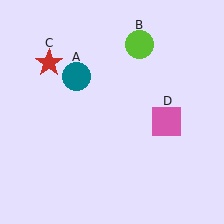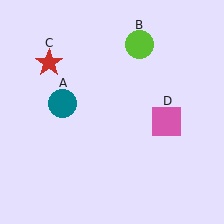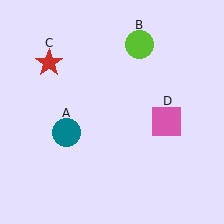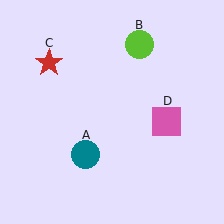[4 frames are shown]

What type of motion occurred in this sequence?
The teal circle (object A) rotated counterclockwise around the center of the scene.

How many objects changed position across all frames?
1 object changed position: teal circle (object A).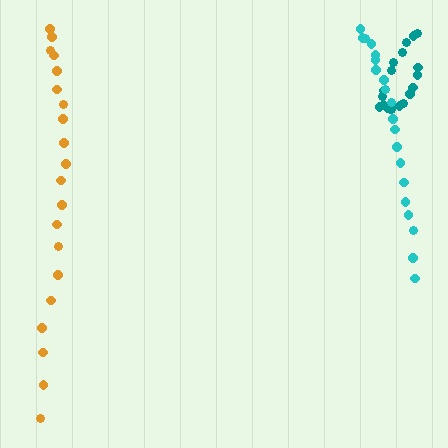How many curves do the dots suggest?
There are 3 distinct paths.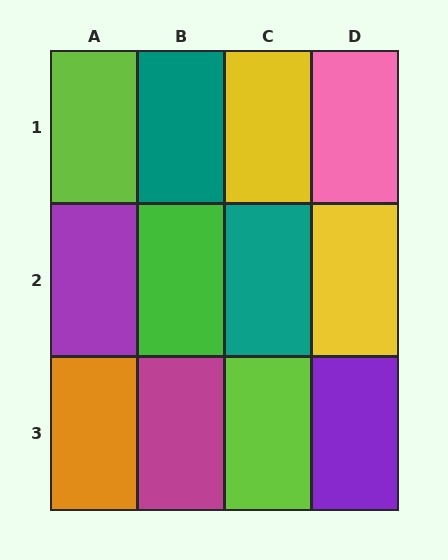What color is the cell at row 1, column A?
Lime.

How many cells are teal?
2 cells are teal.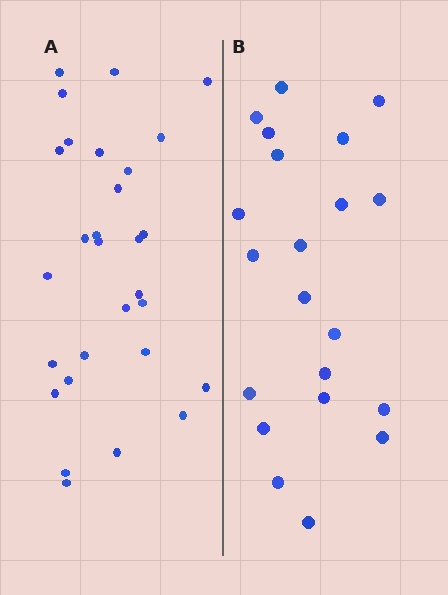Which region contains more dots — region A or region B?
Region A (the left region) has more dots.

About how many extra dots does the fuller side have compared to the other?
Region A has roughly 8 or so more dots than region B.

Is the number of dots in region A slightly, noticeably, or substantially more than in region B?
Region A has noticeably more, but not dramatically so. The ratio is roughly 1.4 to 1.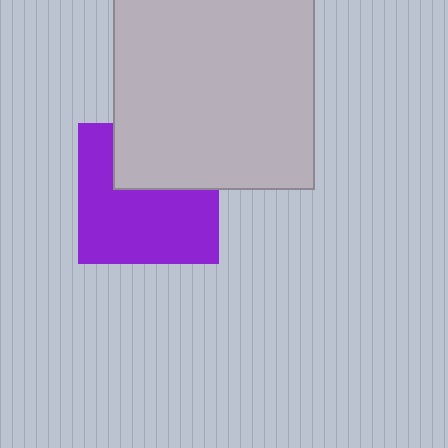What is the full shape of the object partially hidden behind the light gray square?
The partially hidden object is a purple square.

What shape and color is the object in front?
The object in front is a light gray square.